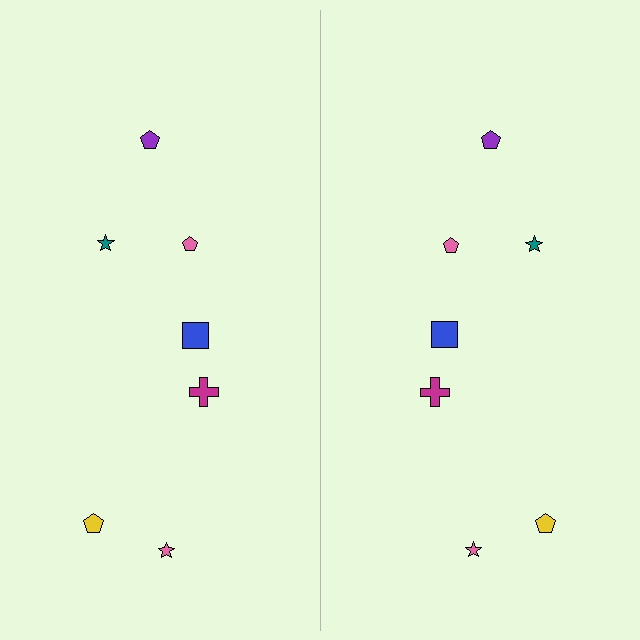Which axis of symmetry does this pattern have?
The pattern has a vertical axis of symmetry running through the center of the image.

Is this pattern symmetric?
Yes, this pattern has bilateral (reflection) symmetry.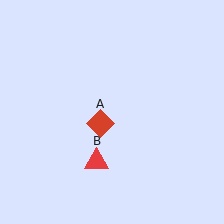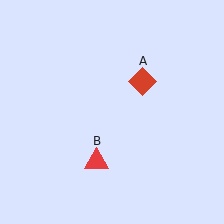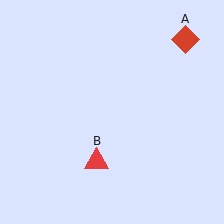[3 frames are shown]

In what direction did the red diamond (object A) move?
The red diamond (object A) moved up and to the right.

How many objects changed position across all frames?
1 object changed position: red diamond (object A).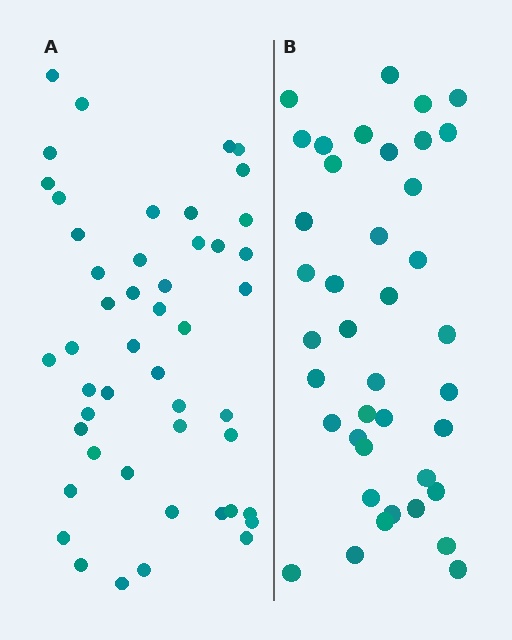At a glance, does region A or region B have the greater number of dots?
Region A (the left region) has more dots.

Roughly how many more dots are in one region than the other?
Region A has roughly 8 or so more dots than region B.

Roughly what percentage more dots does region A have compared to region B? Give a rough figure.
About 20% more.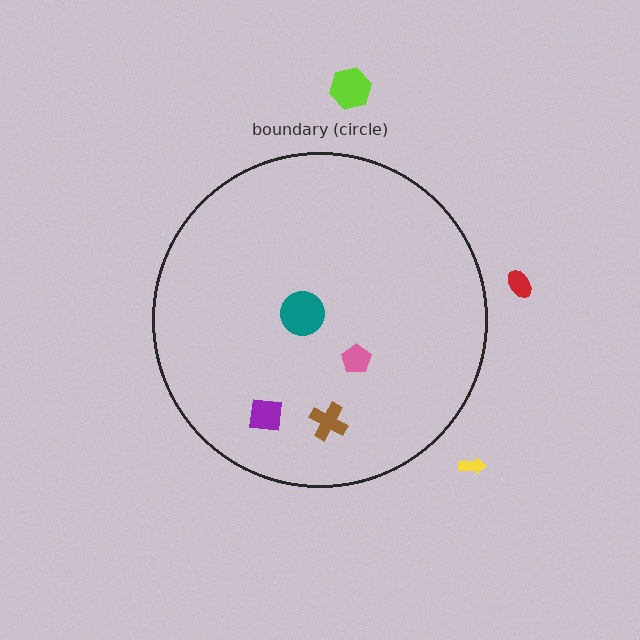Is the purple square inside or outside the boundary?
Inside.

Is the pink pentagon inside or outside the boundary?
Inside.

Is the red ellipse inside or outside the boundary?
Outside.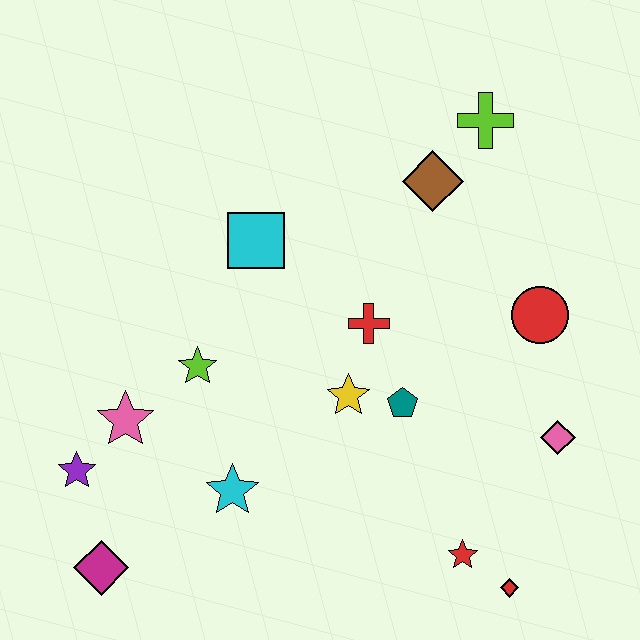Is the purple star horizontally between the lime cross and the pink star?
No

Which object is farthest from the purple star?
The lime cross is farthest from the purple star.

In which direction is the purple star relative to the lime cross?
The purple star is to the left of the lime cross.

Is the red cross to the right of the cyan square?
Yes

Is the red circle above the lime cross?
No